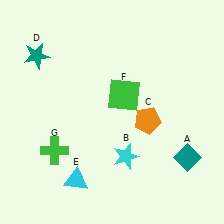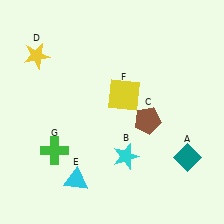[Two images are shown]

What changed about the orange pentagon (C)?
In Image 1, C is orange. In Image 2, it changed to brown.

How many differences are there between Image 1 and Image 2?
There are 3 differences between the two images.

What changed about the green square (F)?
In Image 1, F is green. In Image 2, it changed to yellow.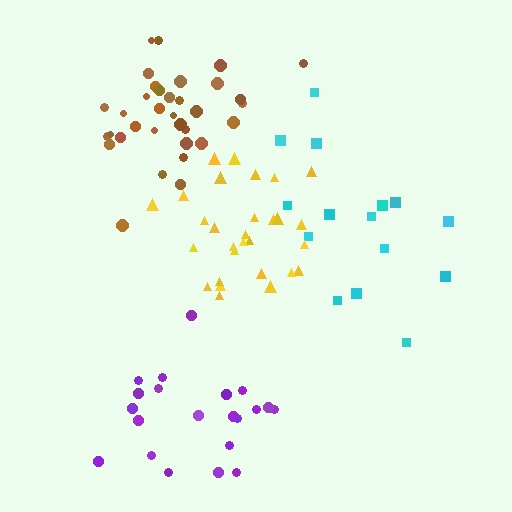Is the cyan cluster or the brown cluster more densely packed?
Brown.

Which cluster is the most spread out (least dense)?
Cyan.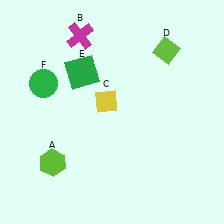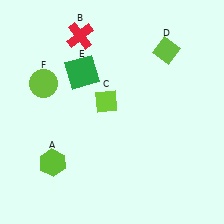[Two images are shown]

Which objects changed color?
B changed from magenta to red. C changed from yellow to lime. F changed from green to lime.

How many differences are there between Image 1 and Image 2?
There are 3 differences between the two images.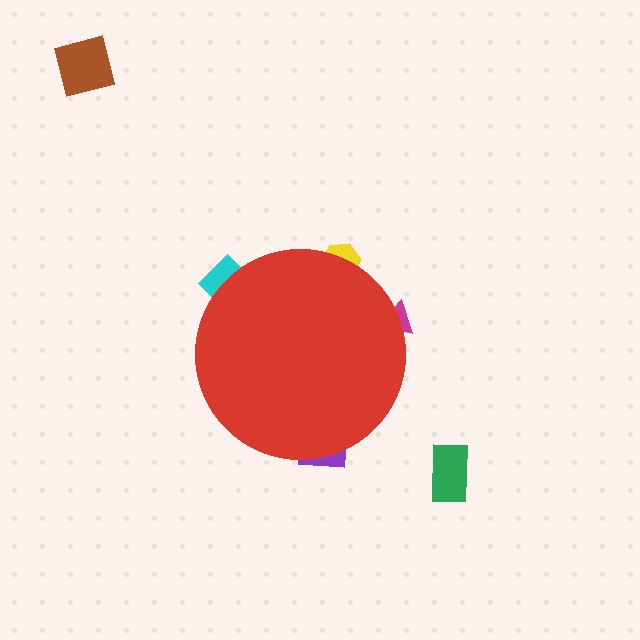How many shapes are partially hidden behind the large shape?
4 shapes are partially hidden.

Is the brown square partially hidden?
No, the brown square is fully visible.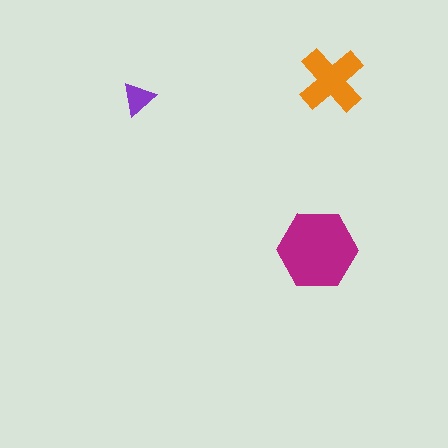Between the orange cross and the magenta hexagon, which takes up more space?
The magenta hexagon.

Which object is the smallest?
The purple triangle.